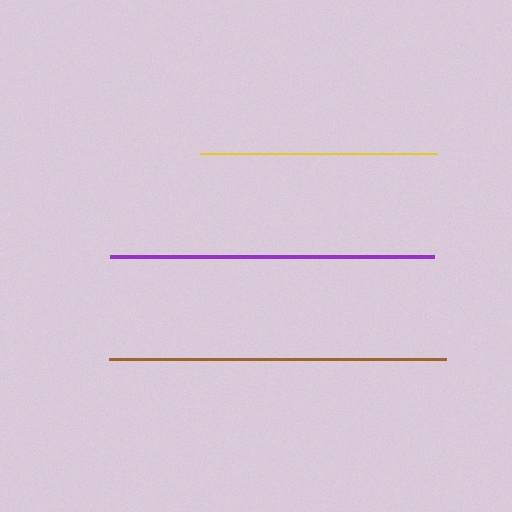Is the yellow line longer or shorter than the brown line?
The brown line is longer than the yellow line.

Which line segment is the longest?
The brown line is the longest at approximately 337 pixels.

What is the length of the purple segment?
The purple segment is approximately 324 pixels long.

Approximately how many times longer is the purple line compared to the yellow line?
The purple line is approximately 1.4 times the length of the yellow line.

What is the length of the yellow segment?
The yellow segment is approximately 237 pixels long.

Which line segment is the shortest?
The yellow line is the shortest at approximately 237 pixels.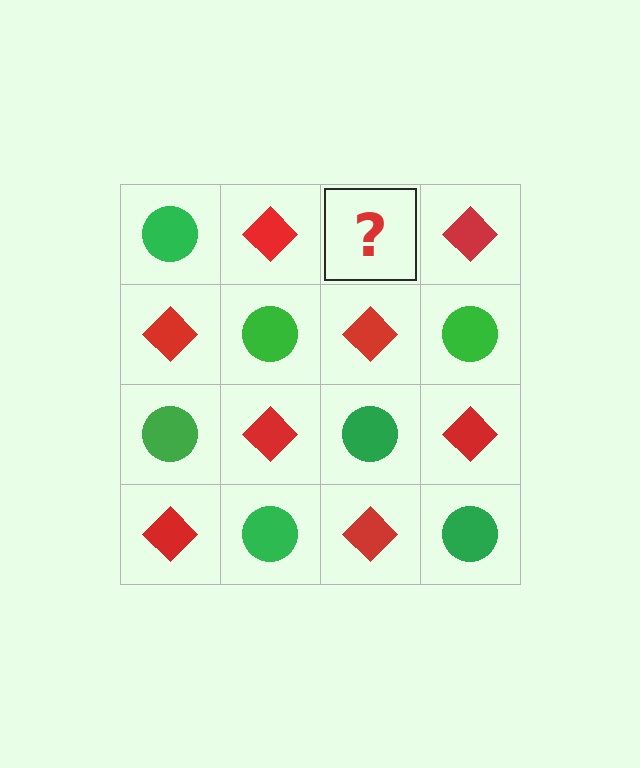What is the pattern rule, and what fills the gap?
The rule is that it alternates green circle and red diamond in a checkerboard pattern. The gap should be filled with a green circle.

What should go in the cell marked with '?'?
The missing cell should contain a green circle.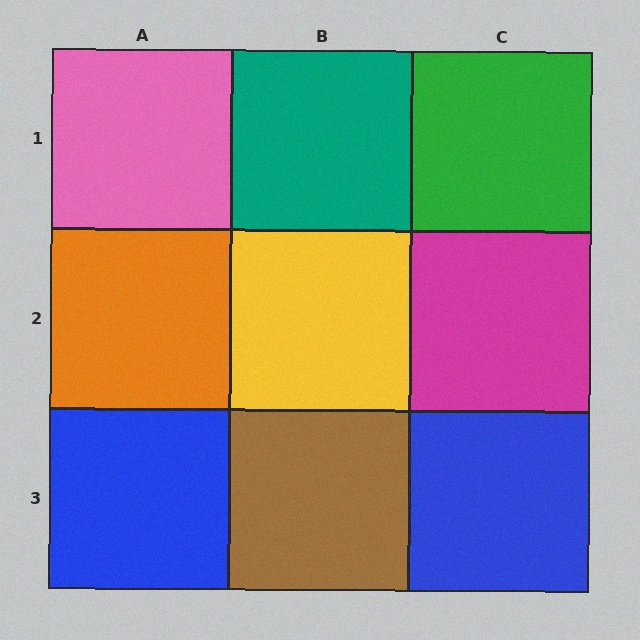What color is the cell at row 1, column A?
Pink.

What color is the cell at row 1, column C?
Green.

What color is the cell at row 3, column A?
Blue.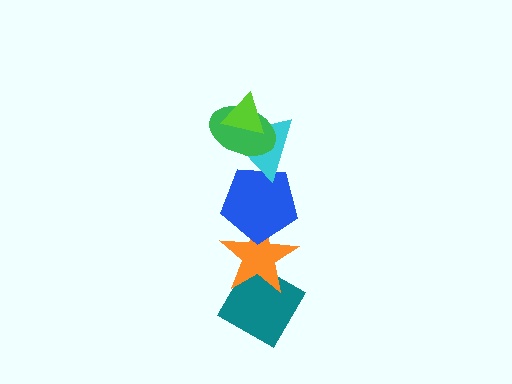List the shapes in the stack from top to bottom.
From top to bottom: the lime triangle, the green ellipse, the cyan triangle, the blue pentagon, the orange star, the teal diamond.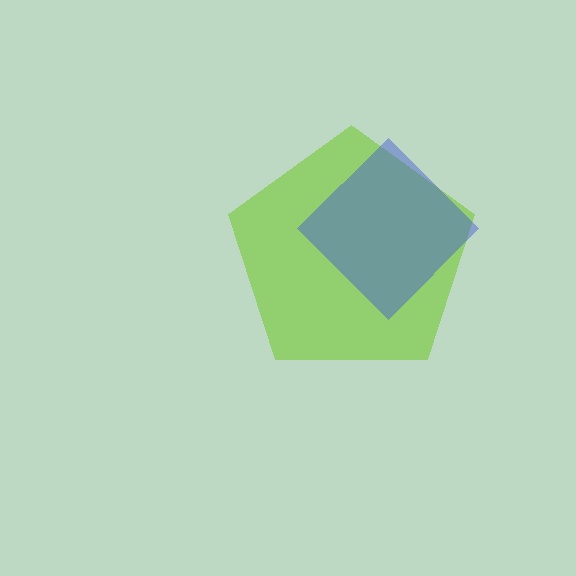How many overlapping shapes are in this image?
There are 2 overlapping shapes in the image.